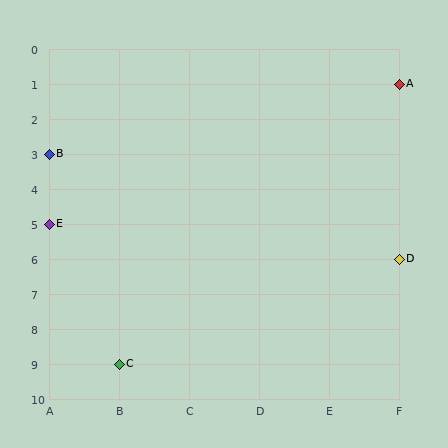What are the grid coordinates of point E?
Point E is at grid coordinates (A, 5).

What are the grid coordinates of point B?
Point B is at grid coordinates (A, 3).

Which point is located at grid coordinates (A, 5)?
Point E is at (A, 5).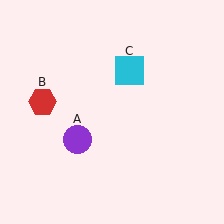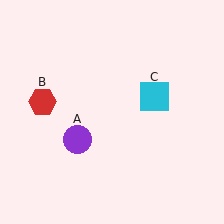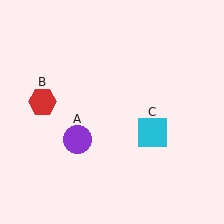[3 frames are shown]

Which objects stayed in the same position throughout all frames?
Purple circle (object A) and red hexagon (object B) remained stationary.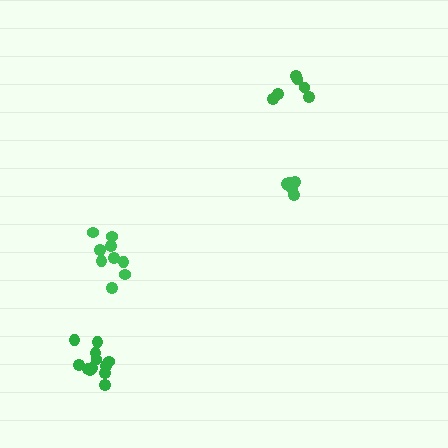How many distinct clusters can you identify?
There are 4 distinct clusters.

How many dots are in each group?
Group 1: 6 dots, Group 2: 6 dots, Group 3: 9 dots, Group 4: 12 dots (33 total).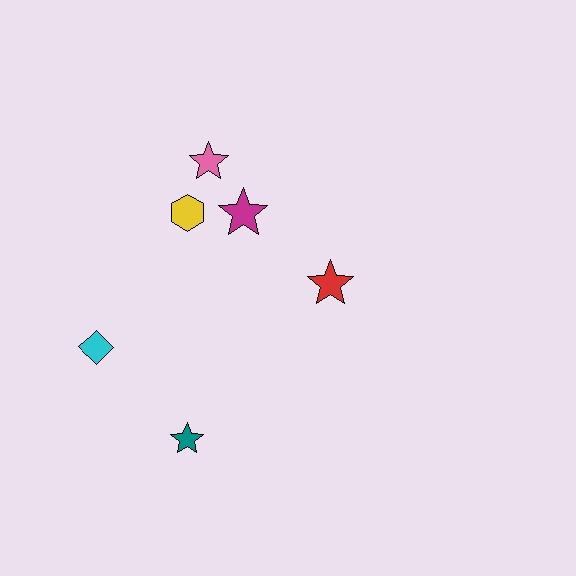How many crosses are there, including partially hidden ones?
There are no crosses.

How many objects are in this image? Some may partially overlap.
There are 6 objects.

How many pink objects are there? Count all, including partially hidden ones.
There is 1 pink object.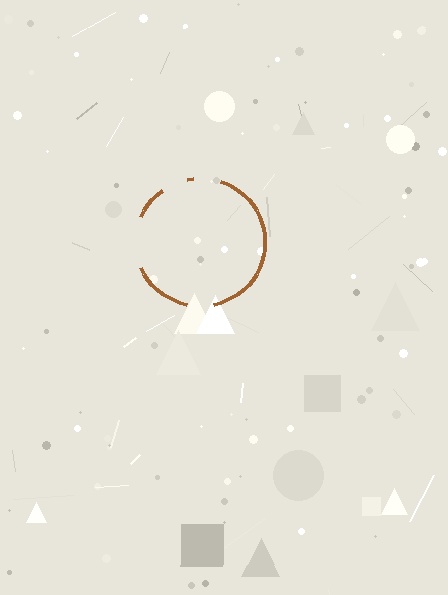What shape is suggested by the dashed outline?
The dashed outline suggests a circle.